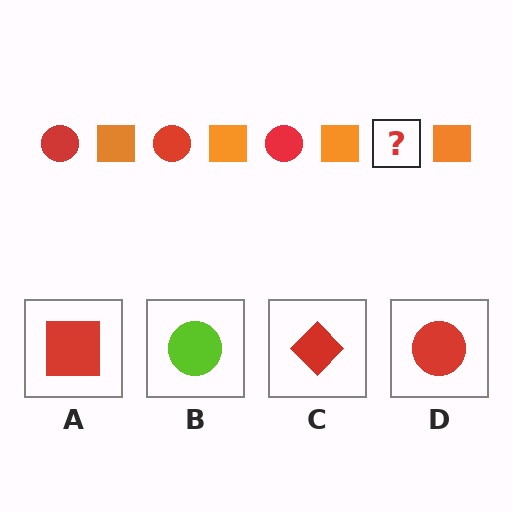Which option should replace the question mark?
Option D.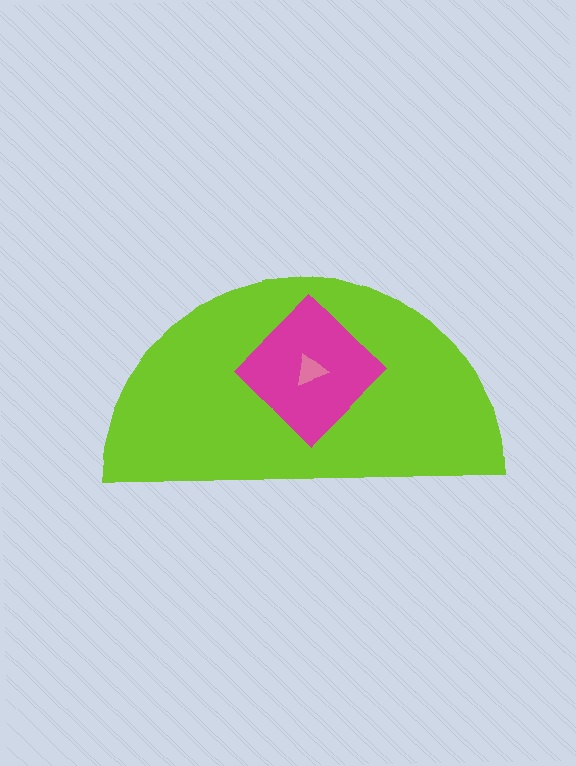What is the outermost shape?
The lime semicircle.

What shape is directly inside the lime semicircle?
The magenta diamond.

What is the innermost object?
The pink triangle.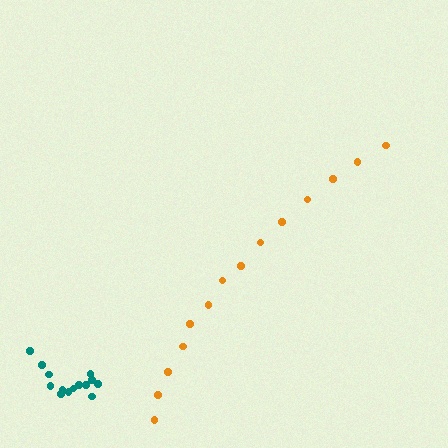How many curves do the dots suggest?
There are 2 distinct paths.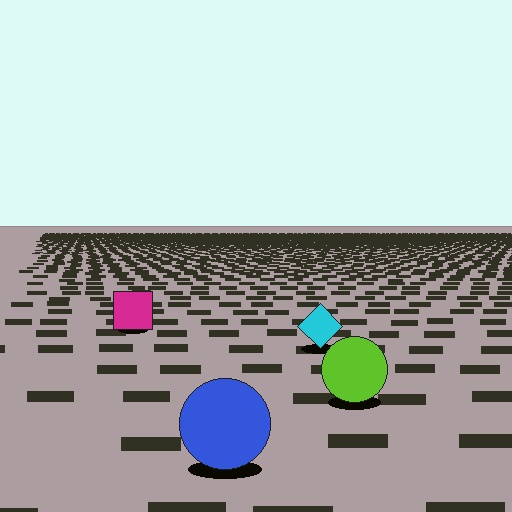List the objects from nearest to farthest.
From nearest to farthest: the blue circle, the lime circle, the cyan diamond, the magenta square.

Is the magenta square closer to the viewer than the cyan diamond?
No. The cyan diamond is closer — you can tell from the texture gradient: the ground texture is coarser near it.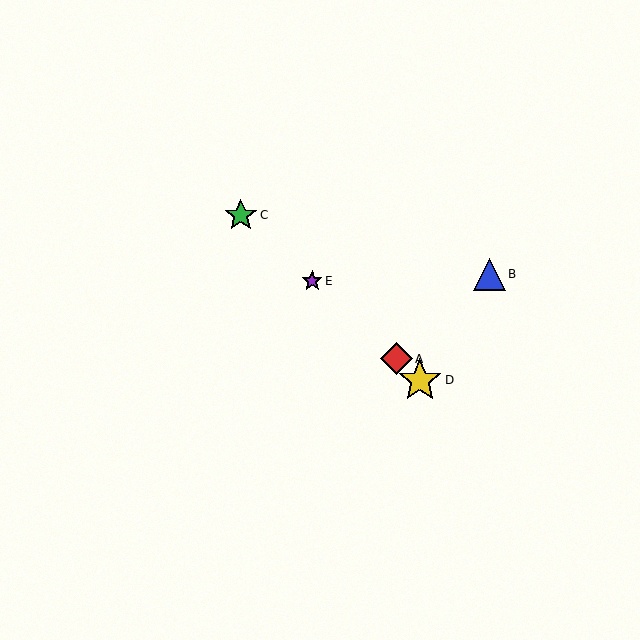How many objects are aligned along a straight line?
4 objects (A, C, D, E) are aligned along a straight line.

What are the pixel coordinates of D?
Object D is at (420, 380).